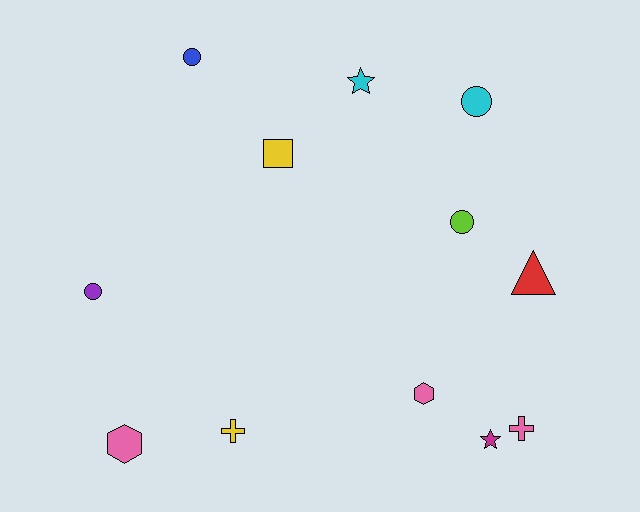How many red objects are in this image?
There is 1 red object.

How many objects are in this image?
There are 12 objects.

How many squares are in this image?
There is 1 square.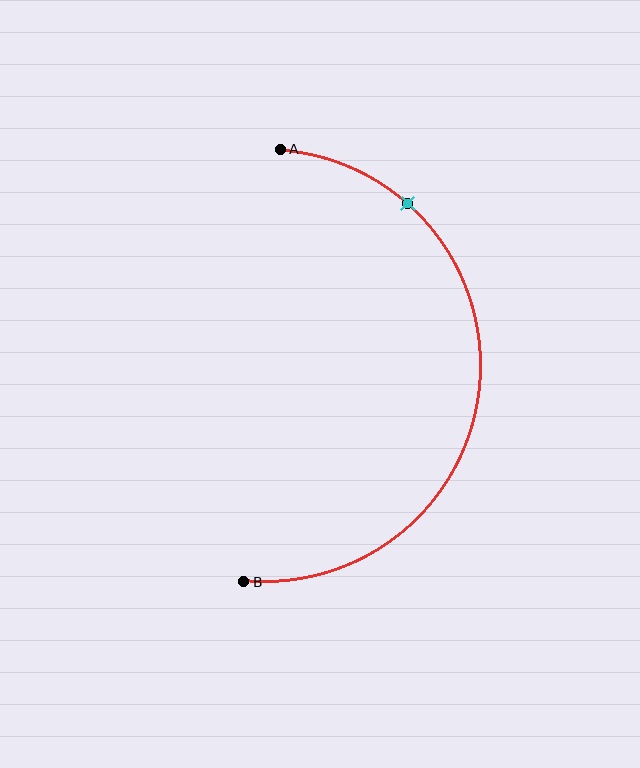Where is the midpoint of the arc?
The arc midpoint is the point on the curve farthest from the straight line joining A and B. It sits to the right of that line.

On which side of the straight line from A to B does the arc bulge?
The arc bulges to the right of the straight line connecting A and B.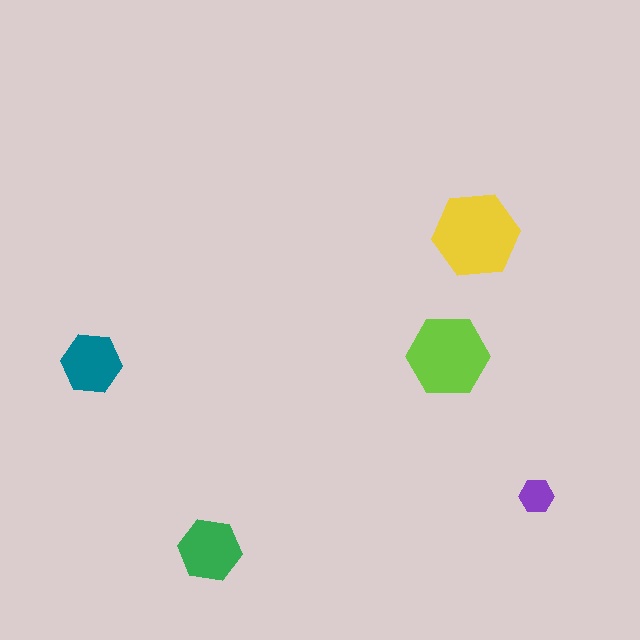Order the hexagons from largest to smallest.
the yellow one, the lime one, the green one, the teal one, the purple one.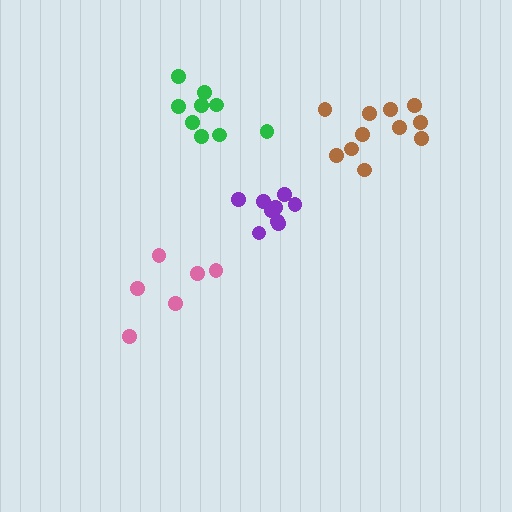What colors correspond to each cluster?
The clusters are colored: green, pink, purple, brown.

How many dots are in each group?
Group 1: 9 dots, Group 2: 6 dots, Group 3: 9 dots, Group 4: 11 dots (35 total).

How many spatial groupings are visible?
There are 4 spatial groupings.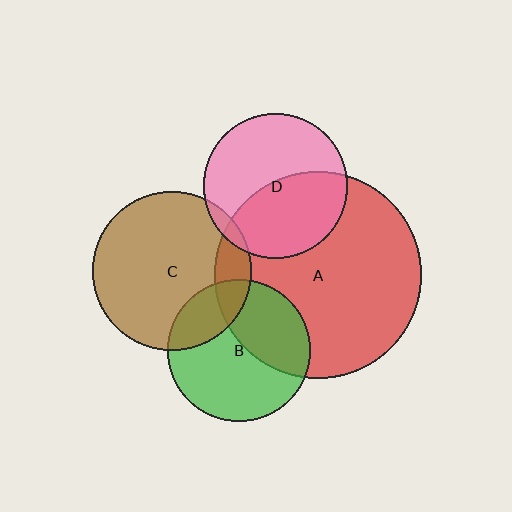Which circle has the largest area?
Circle A (red).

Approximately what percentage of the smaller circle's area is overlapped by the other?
Approximately 40%.